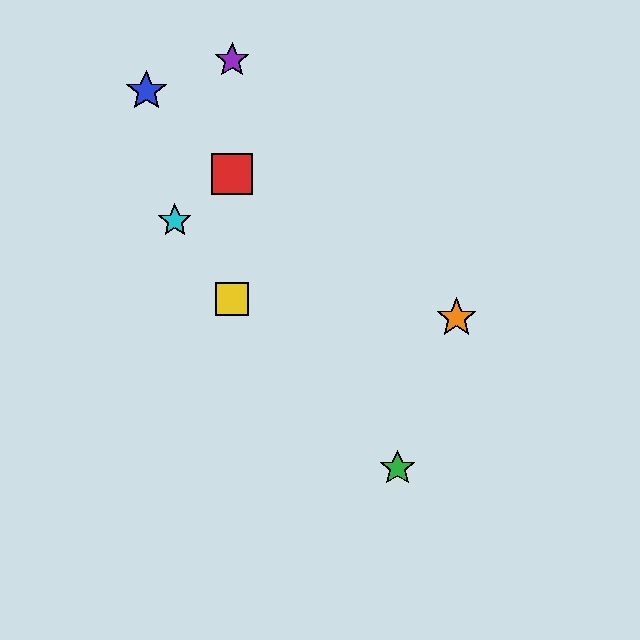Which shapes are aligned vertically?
The red square, the yellow square, the purple star are aligned vertically.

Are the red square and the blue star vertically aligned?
No, the red square is at x≈232 and the blue star is at x≈146.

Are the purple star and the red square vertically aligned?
Yes, both are at x≈232.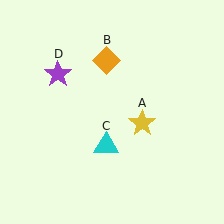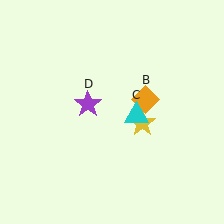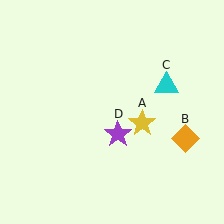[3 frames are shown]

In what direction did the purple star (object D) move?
The purple star (object D) moved down and to the right.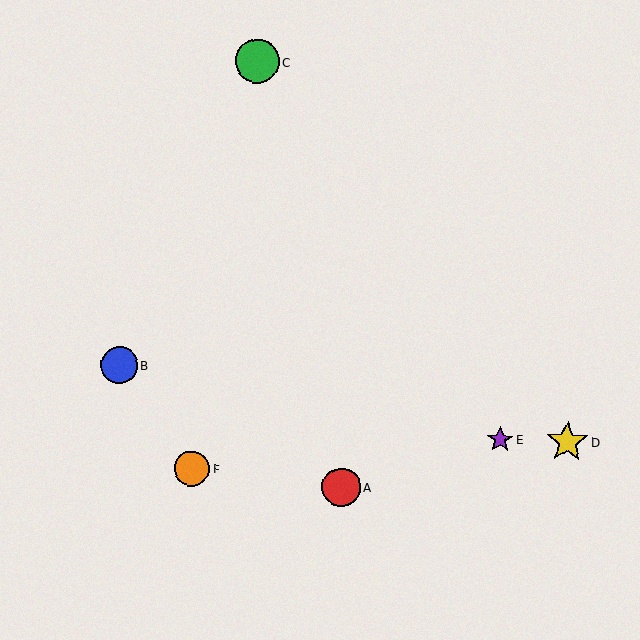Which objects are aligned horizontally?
Objects D, E are aligned horizontally.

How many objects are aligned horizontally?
2 objects (D, E) are aligned horizontally.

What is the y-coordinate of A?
Object A is at y≈487.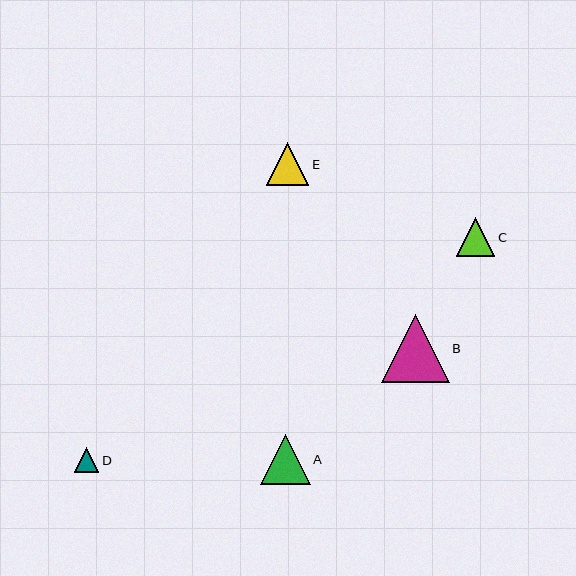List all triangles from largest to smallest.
From largest to smallest: B, A, E, C, D.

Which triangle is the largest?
Triangle B is the largest with a size of approximately 68 pixels.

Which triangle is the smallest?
Triangle D is the smallest with a size of approximately 25 pixels.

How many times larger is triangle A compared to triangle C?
Triangle A is approximately 1.3 times the size of triangle C.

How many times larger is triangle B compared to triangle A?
Triangle B is approximately 1.4 times the size of triangle A.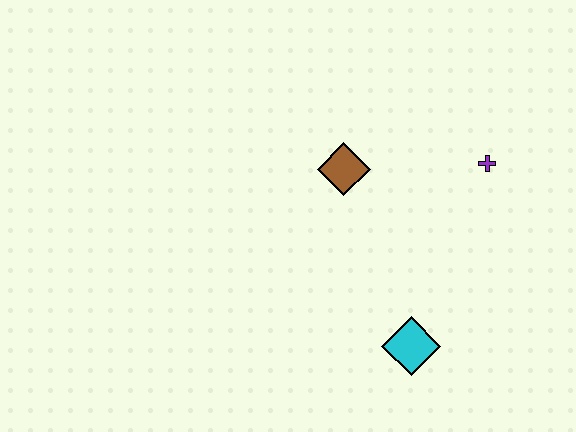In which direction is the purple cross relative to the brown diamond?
The purple cross is to the right of the brown diamond.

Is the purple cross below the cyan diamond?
No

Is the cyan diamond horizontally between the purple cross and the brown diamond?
Yes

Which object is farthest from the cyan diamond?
The purple cross is farthest from the cyan diamond.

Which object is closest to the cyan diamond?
The brown diamond is closest to the cyan diamond.